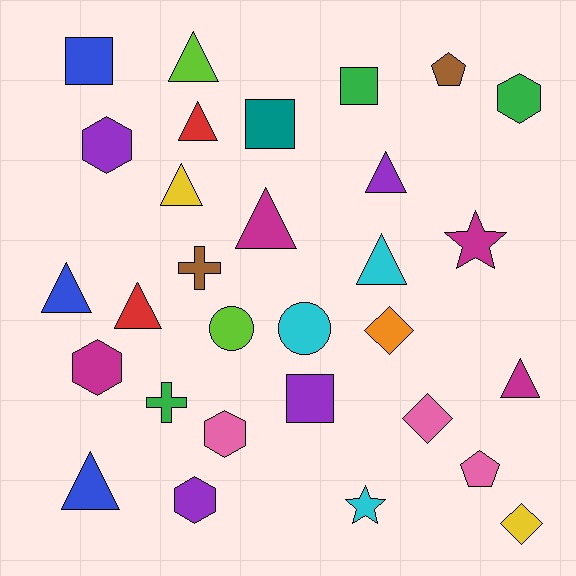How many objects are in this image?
There are 30 objects.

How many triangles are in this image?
There are 10 triangles.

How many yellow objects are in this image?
There are 2 yellow objects.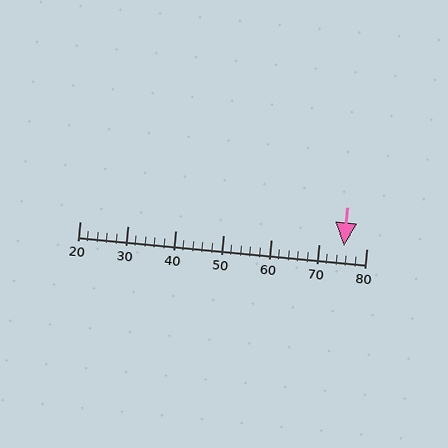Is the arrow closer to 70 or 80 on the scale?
The arrow is closer to 80.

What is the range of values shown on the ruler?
The ruler shows values from 20 to 80.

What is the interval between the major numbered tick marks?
The major tick marks are spaced 10 units apart.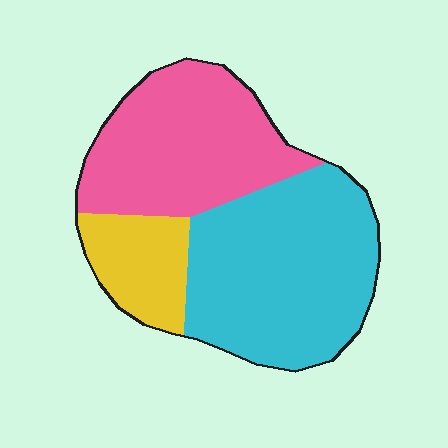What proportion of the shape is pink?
Pink takes up between a quarter and a half of the shape.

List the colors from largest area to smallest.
From largest to smallest: cyan, pink, yellow.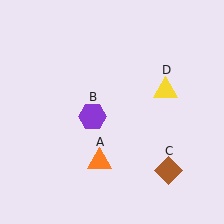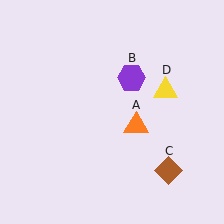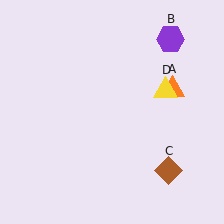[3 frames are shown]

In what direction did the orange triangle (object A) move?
The orange triangle (object A) moved up and to the right.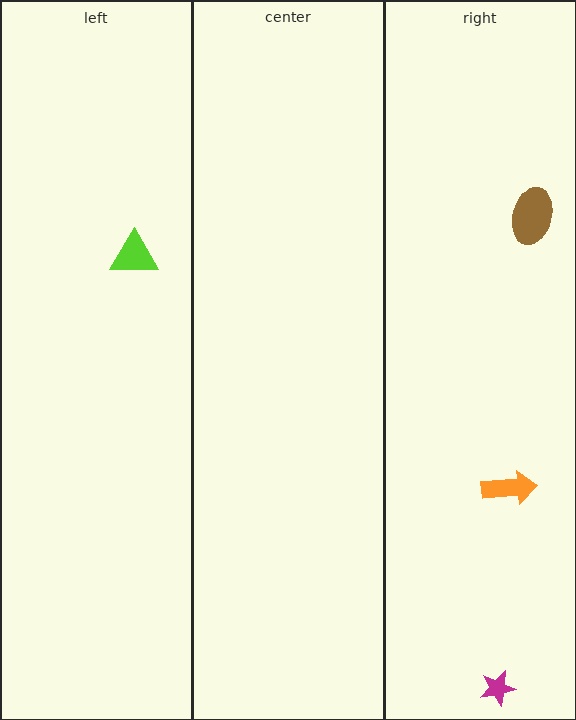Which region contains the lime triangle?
The left region.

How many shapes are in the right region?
3.